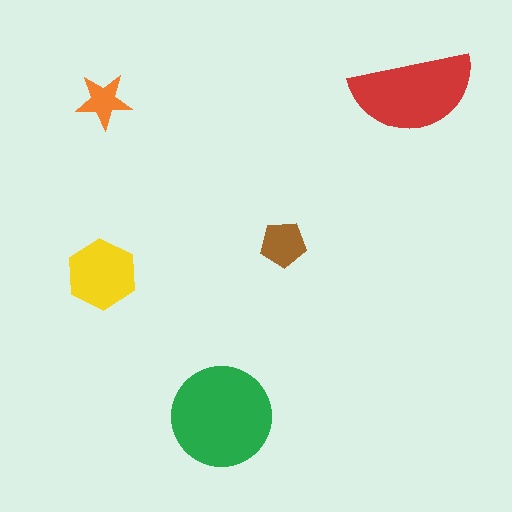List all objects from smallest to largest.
The orange star, the brown pentagon, the yellow hexagon, the red semicircle, the green circle.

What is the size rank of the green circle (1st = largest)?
1st.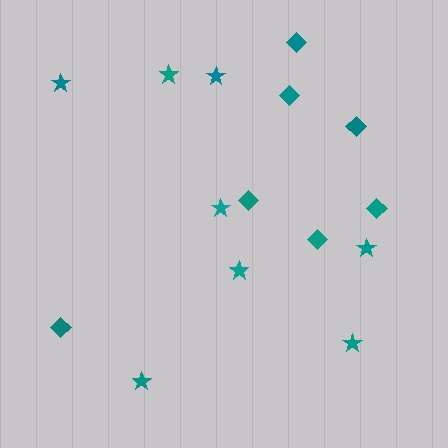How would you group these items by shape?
There are 2 groups: one group of diamonds (7) and one group of stars (8).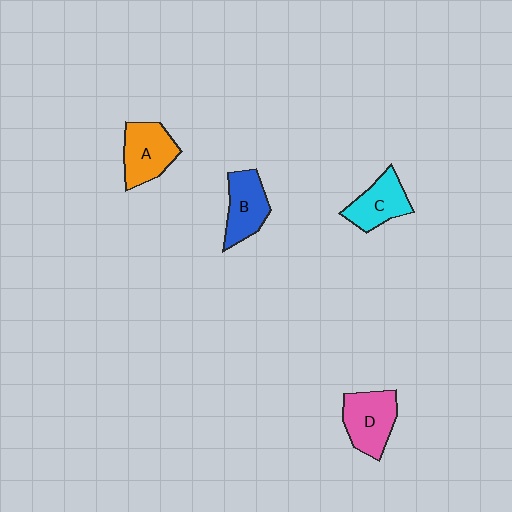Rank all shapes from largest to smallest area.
From largest to smallest: D (pink), A (orange), B (blue), C (cyan).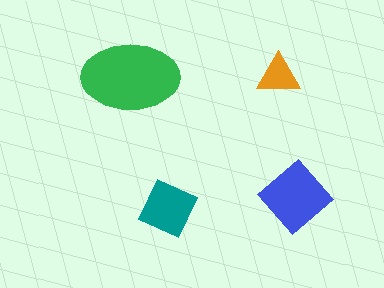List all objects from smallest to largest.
The orange triangle, the teal diamond, the blue diamond, the green ellipse.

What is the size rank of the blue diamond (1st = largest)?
2nd.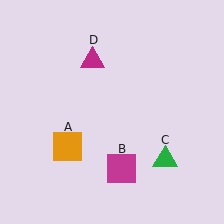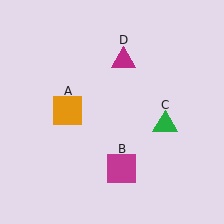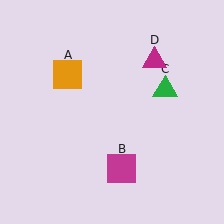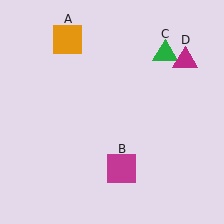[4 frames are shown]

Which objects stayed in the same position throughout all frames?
Magenta square (object B) remained stationary.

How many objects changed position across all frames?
3 objects changed position: orange square (object A), green triangle (object C), magenta triangle (object D).